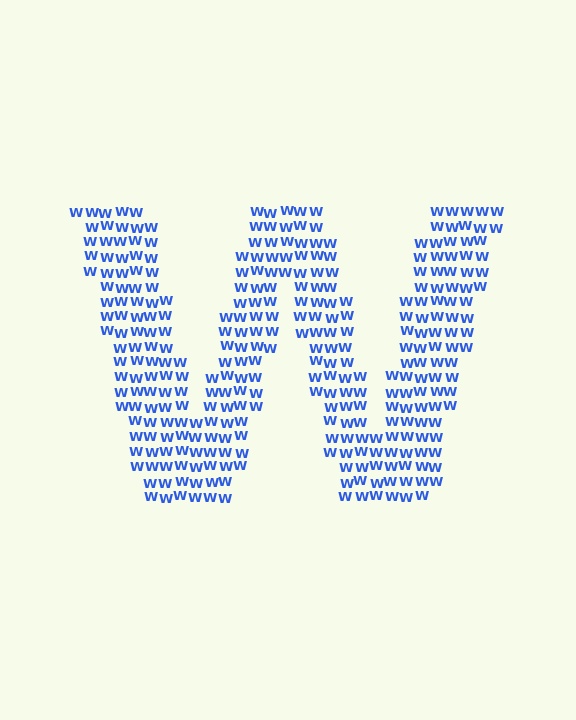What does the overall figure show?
The overall figure shows the letter W.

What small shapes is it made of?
It is made of small letter W's.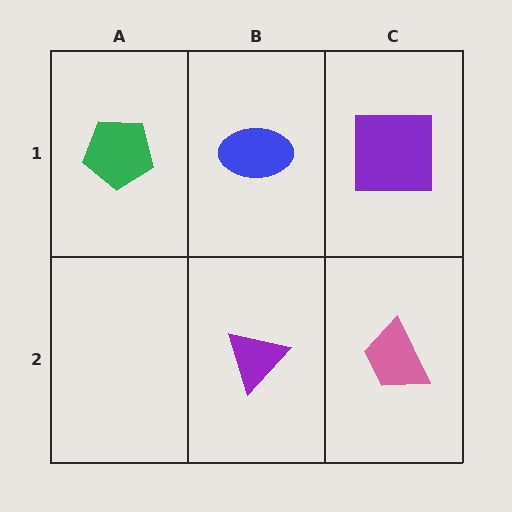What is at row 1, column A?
A green pentagon.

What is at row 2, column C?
A pink trapezoid.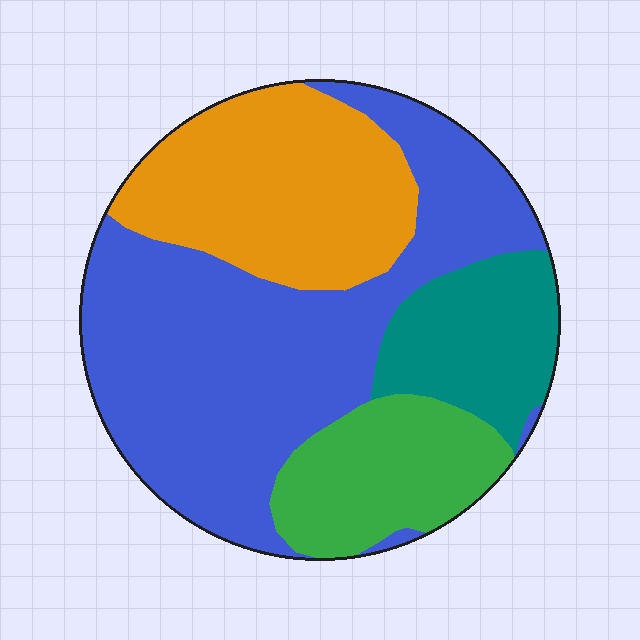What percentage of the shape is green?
Green covers roughly 15% of the shape.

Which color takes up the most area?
Blue, at roughly 45%.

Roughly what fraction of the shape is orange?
Orange takes up about one quarter (1/4) of the shape.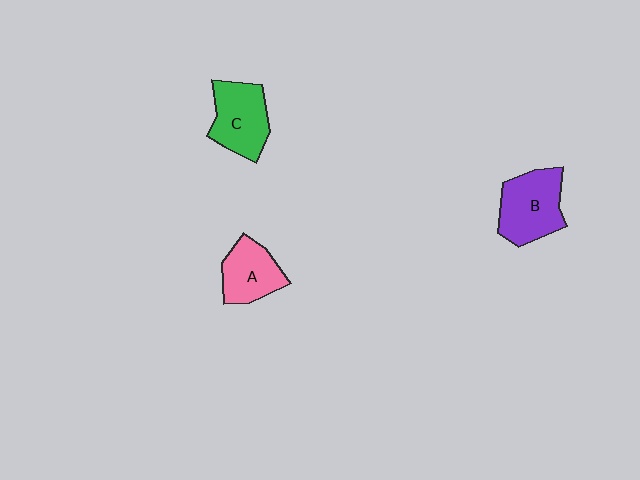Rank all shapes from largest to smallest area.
From largest to smallest: B (purple), C (green), A (pink).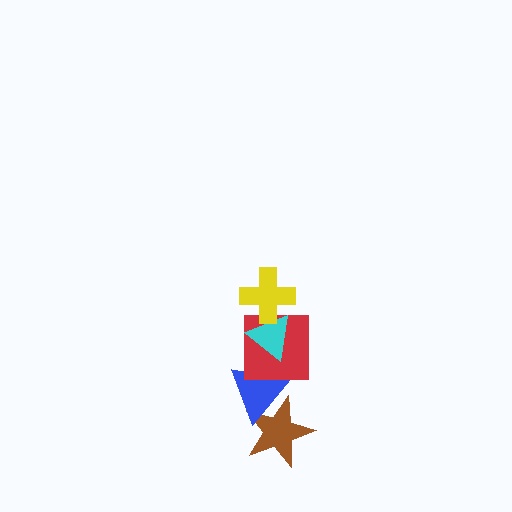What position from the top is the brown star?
The brown star is 5th from the top.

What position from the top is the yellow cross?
The yellow cross is 1st from the top.